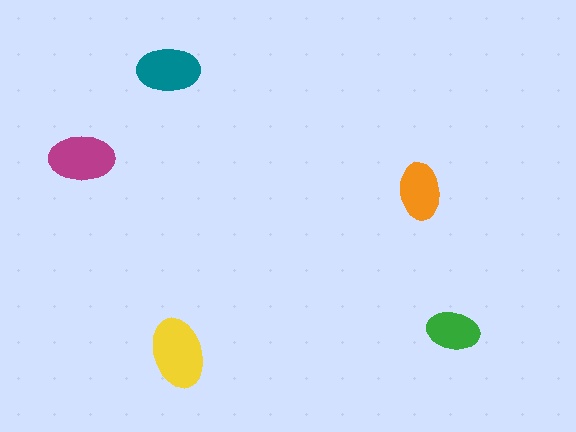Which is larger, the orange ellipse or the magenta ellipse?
The magenta one.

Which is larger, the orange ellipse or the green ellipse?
The orange one.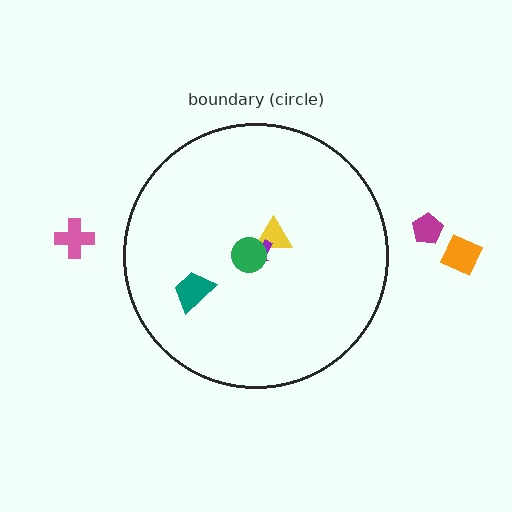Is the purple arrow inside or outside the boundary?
Inside.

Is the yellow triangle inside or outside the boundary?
Inside.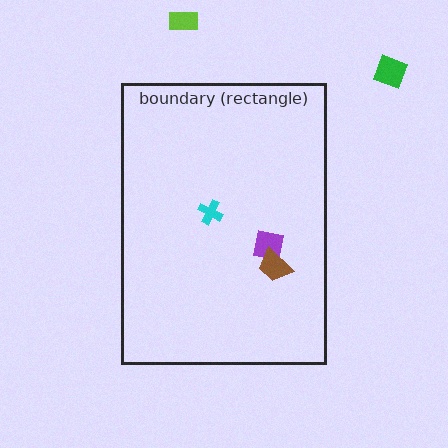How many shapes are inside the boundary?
3 inside, 2 outside.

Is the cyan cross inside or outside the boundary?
Inside.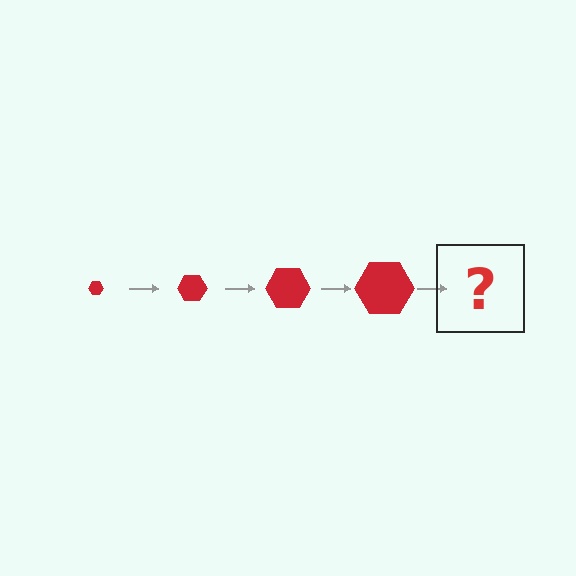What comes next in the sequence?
The next element should be a red hexagon, larger than the previous one.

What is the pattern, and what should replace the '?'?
The pattern is that the hexagon gets progressively larger each step. The '?' should be a red hexagon, larger than the previous one.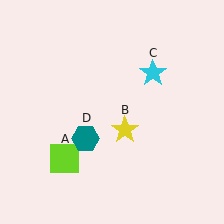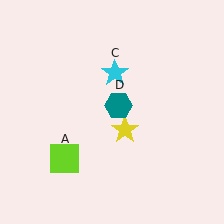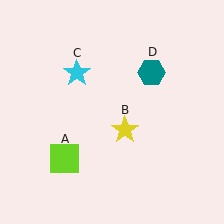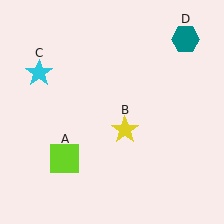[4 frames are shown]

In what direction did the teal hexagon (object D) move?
The teal hexagon (object D) moved up and to the right.